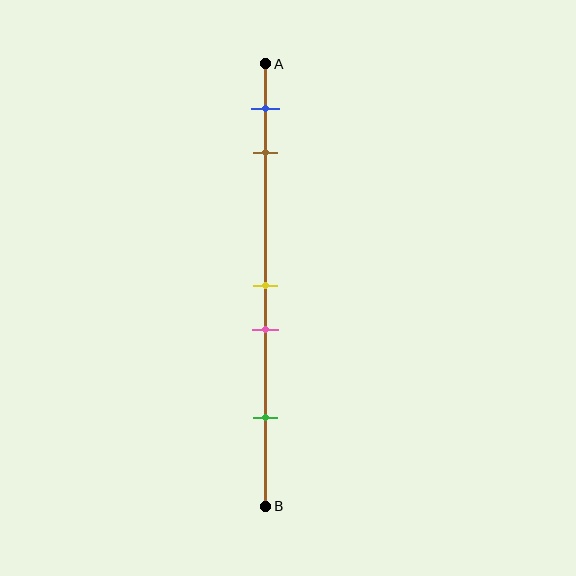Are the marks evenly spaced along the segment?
No, the marks are not evenly spaced.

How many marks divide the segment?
There are 5 marks dividing the segment.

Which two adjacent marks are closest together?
The yellow and pink marks are the closest adjacent pair.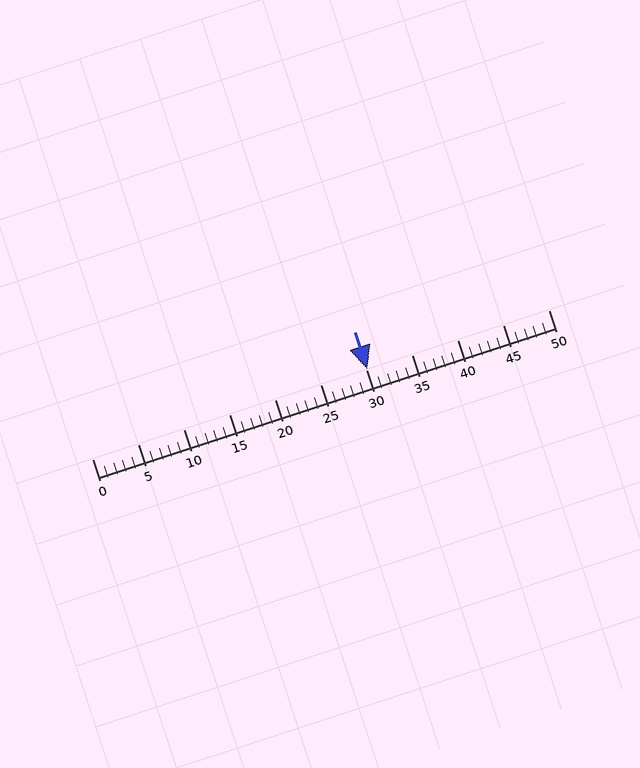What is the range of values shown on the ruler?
The ruler shows values from 0 to 50.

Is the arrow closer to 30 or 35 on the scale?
The arrow is closer to 30.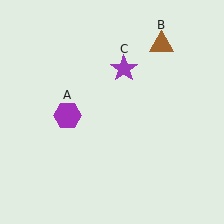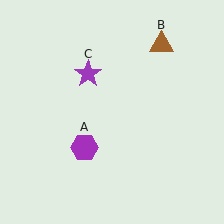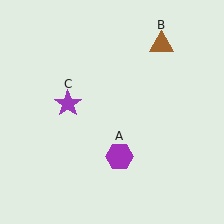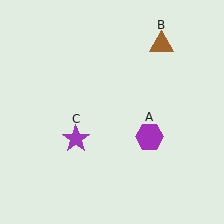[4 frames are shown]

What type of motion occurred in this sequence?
The purple hexagon (object A), purple star (object C) rotated counterclockwise around the center of the scene.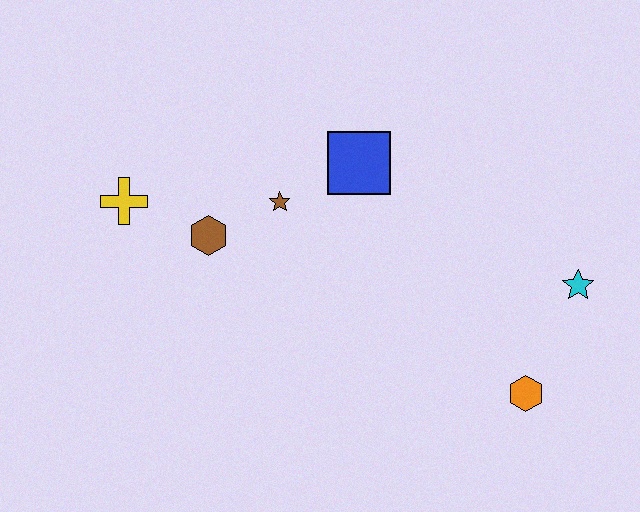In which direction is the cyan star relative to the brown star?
The cyan star is to the right of the brown star.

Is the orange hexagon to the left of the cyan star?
Yes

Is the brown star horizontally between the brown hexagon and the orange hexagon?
Yes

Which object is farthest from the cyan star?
The yellow cross is farthest from the cyan star.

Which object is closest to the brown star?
The brown hexagon is closest to the brown star.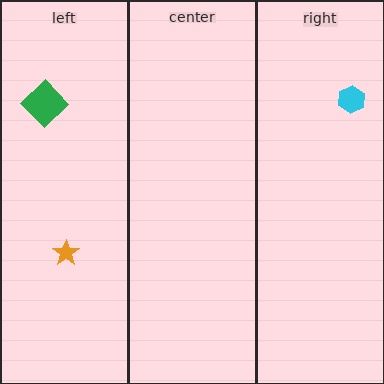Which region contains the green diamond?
The left region.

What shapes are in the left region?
The green diamond, the orange star.